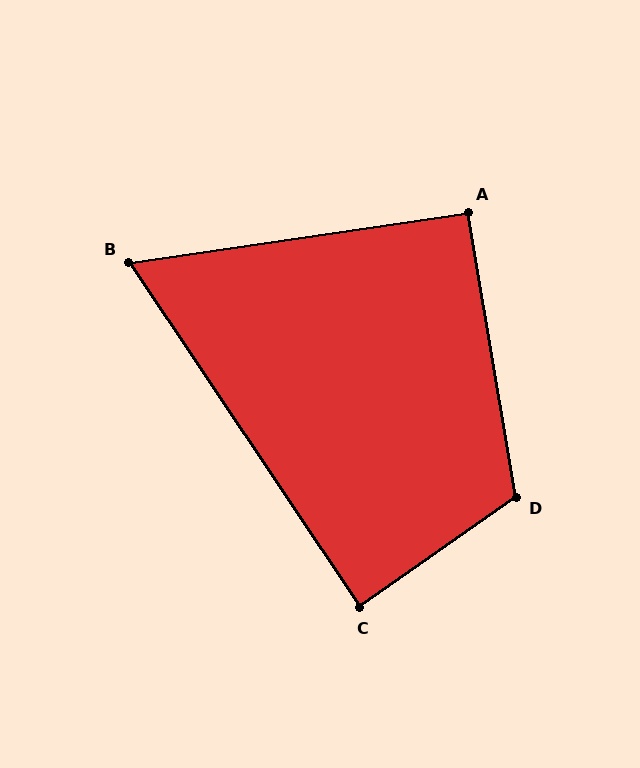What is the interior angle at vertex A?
Approximately 91 degrees (approximately right).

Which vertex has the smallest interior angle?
B, at approximately 65 degrees.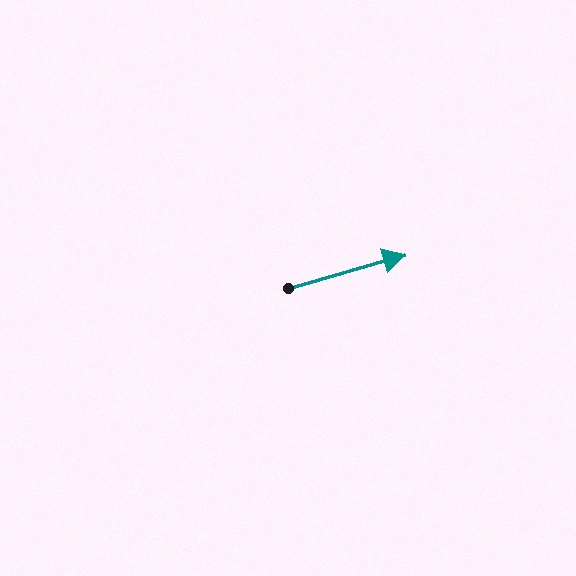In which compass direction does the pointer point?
East.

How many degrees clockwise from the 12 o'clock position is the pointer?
Approximately 74 degrees.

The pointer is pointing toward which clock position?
Roughly 2 o'clock.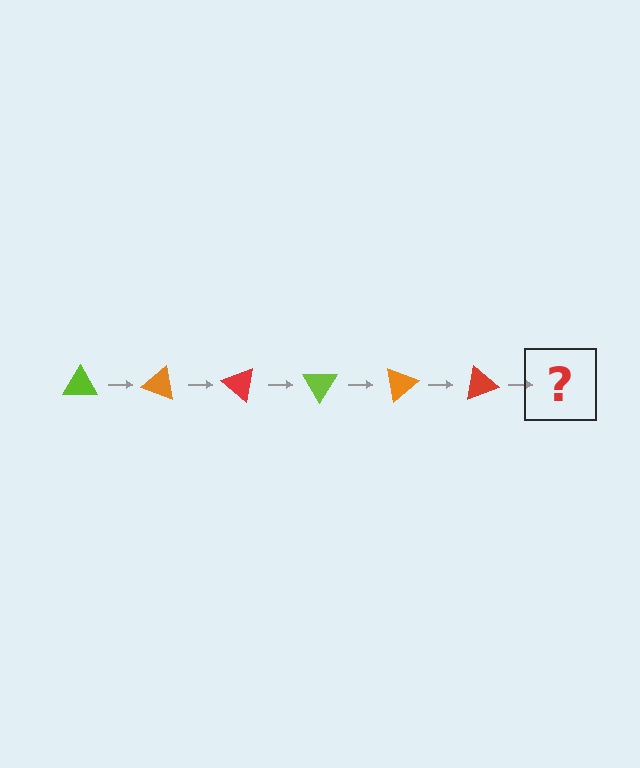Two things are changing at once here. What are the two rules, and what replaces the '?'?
The two rules are that it rotates 20 degrees each step and the color cycles through lime, orange, and red. The '?' should be a lime triangle, rotated 120 degrees from the start.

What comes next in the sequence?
The next element should be a lime triangle, rotated 120 degrees from the start.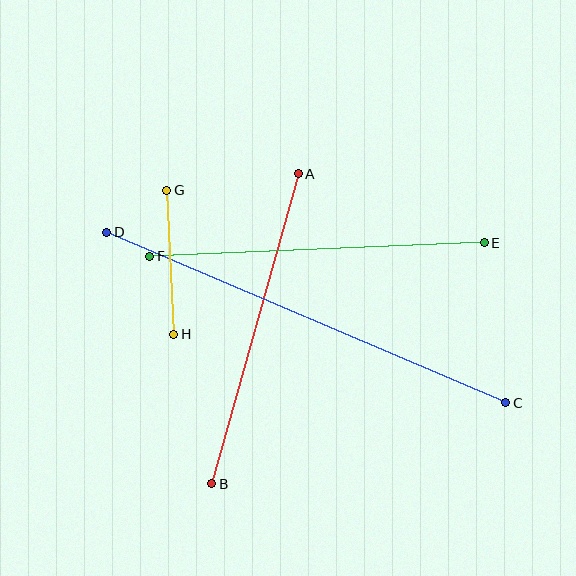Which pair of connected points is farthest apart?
Points C and D are farthest apart.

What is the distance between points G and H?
The distance is approximately 144 pixels.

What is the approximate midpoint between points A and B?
The midpoint is at approximately (255, 329) pixels.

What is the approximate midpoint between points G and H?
The midpoint is at approximately (170, 262) pixels.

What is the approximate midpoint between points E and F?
The midpoint is at approximately (317, 249) pixels.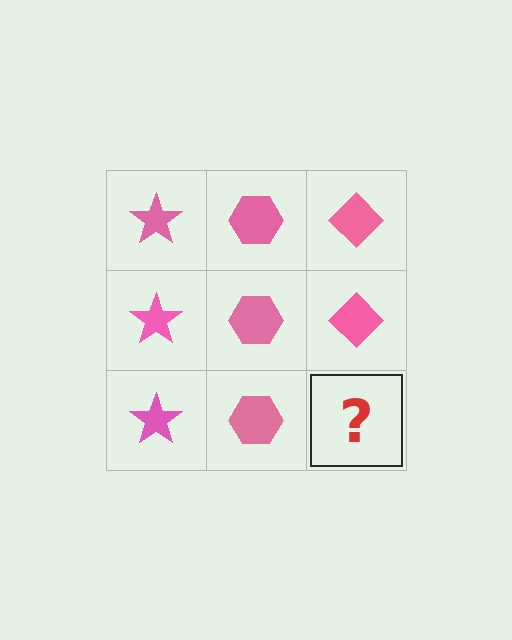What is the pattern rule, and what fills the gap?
The rule is that each column has a consistent shape. The gap should be filled with a pink diamond.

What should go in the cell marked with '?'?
The missing cell should contain a pink diamond.